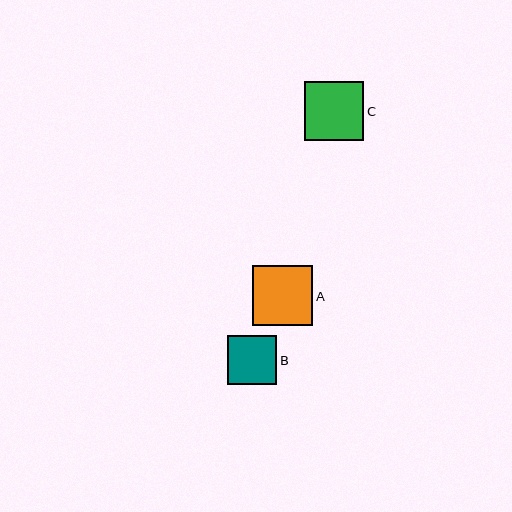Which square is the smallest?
Square B is the smallest with a size of approximately 49 pixels.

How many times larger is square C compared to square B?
Square C is approximately 1.2 times the size of square B.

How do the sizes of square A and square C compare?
Square A and square C are approximately the same size.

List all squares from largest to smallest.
From largest to smallest: A, C, B.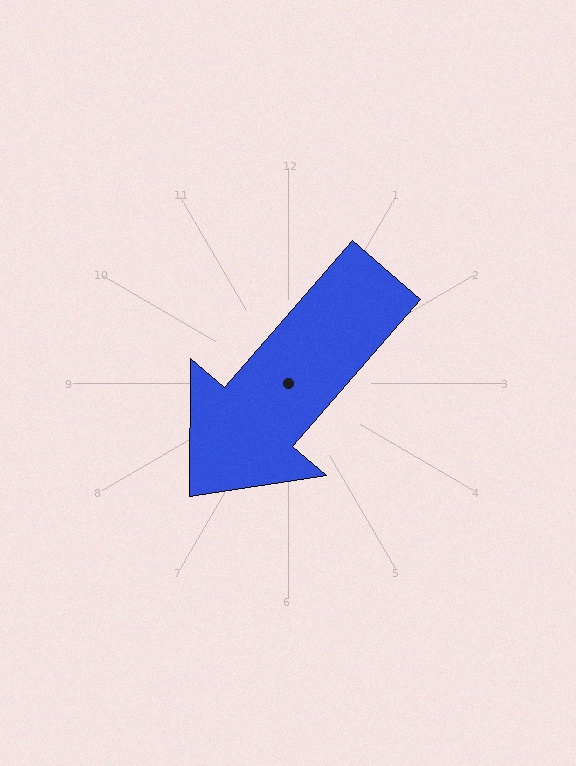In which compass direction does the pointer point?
Southwest.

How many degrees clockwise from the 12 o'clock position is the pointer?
Approximately 221 degrees.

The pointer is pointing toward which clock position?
Roughly 7 o'clock.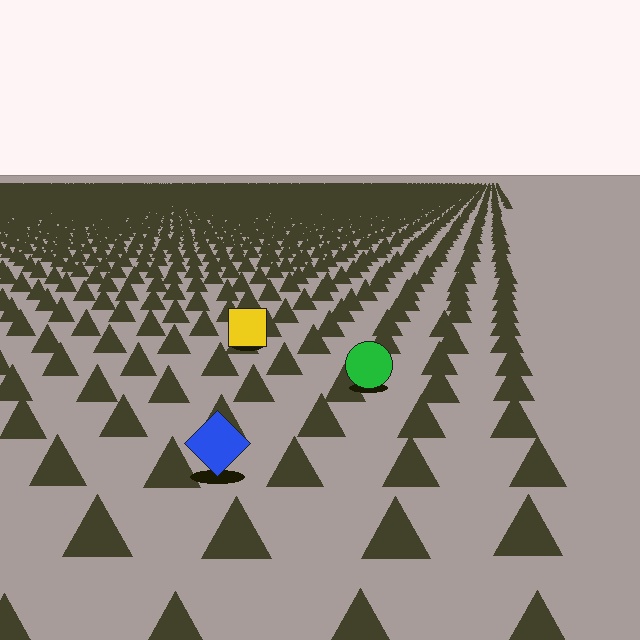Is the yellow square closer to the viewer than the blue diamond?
No. The blue diamond is closer — you can tell from the texture gradient: the ground texture is coarser near it.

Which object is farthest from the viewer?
The yellow square is farthest from the viewer. It appears smaller and the ground texture around it is denser.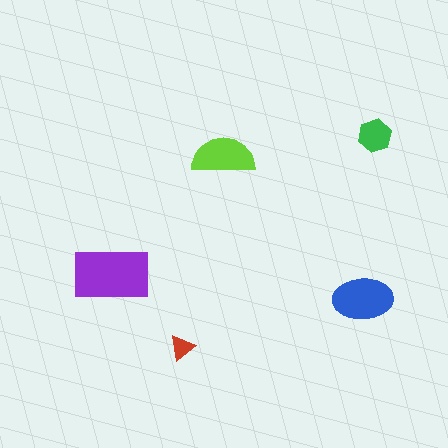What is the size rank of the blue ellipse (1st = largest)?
2nd.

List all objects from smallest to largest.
The red triangle, the green hexagon, the lime semicircle, the blue ellipse, the purple rectangle.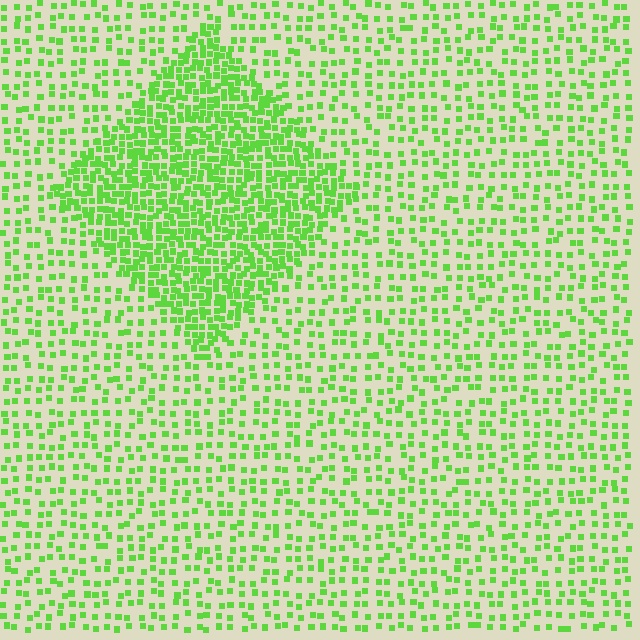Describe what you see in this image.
The image contains small lime elements arranged at two different densities. A diamond-shaped region is visible where the elements are more densely packed than the surrounding area.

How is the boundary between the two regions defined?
The boundary is defined by a change in element density (approximately 2.4x ratio). All elements are the same color, size, and shape.